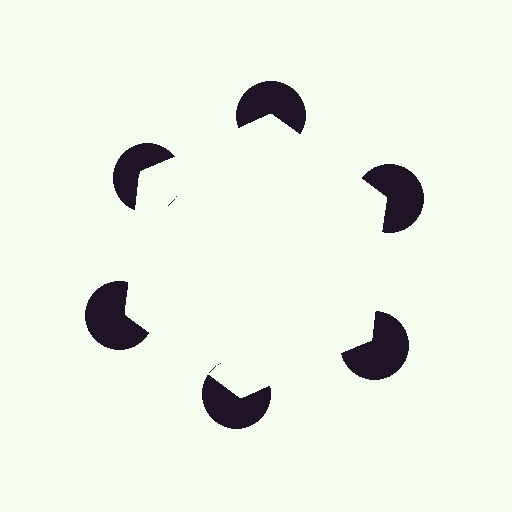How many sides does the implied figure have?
6 sides.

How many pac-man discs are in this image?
There are 6 — one at each vertex of the illusory hexagon.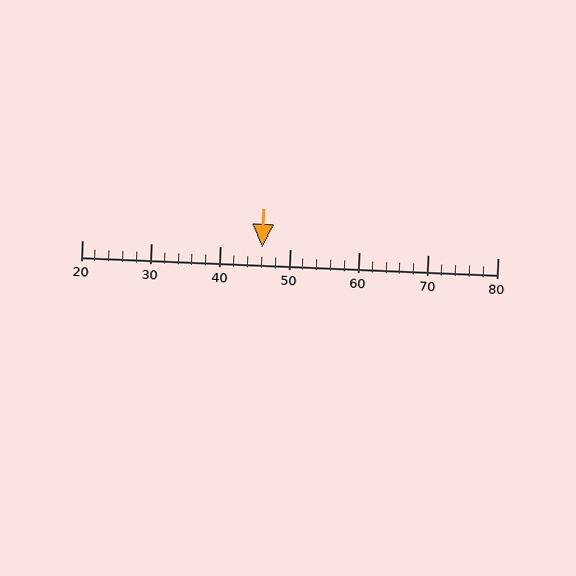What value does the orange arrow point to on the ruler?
The orange arrow points to approximately 46.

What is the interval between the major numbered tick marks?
The major tick marks are spaced 10 units apart.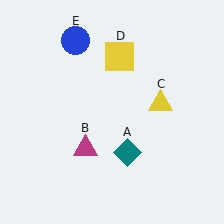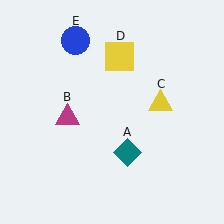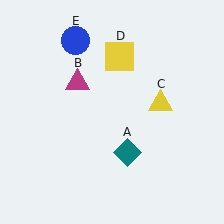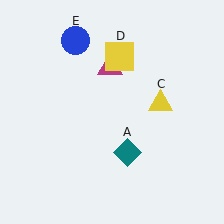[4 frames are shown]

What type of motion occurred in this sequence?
The magenta triangle (object B) rotated clockwise around the center of the scene.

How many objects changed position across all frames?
1 object changed position: magenta triangle (object B).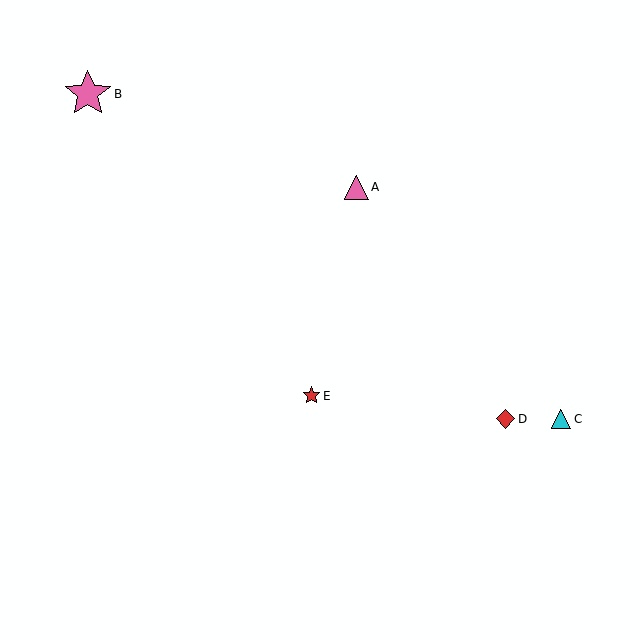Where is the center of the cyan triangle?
The center of the cyan triangle is at (561, 419).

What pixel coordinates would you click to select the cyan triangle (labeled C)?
Click at (561, 419) to select the cyan triangle C.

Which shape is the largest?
The pink star (labeled B) is the largest.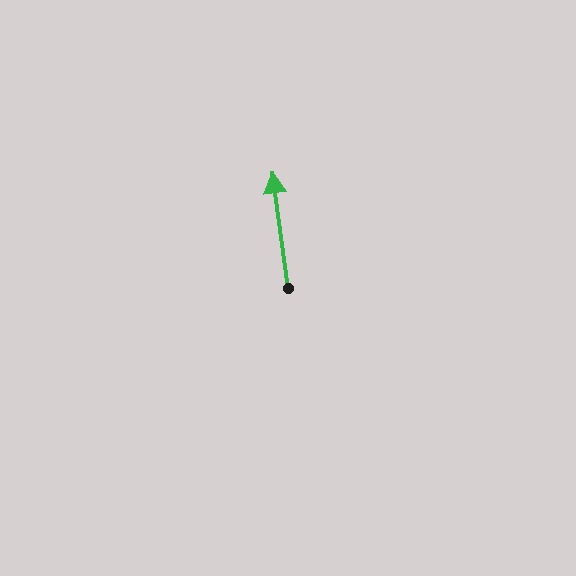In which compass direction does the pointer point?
North.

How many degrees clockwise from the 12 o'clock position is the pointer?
Approximately 352 degrees.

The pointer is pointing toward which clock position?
Roughly 12 o'clock.